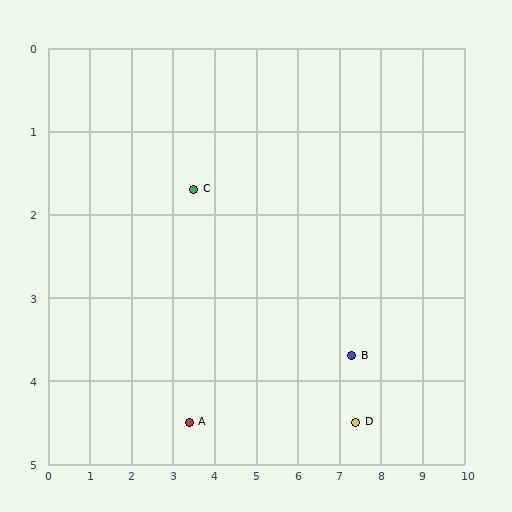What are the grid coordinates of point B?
Point B is at approximately (7.3, 3.7).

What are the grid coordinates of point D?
Point D is at approximately (7.4, 4.5).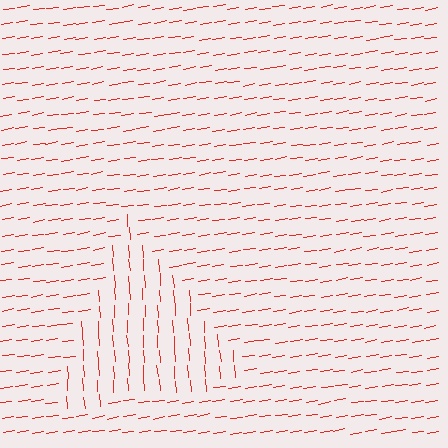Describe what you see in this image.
The image is filled with small red line segments. A triangle region in the image has lines oriented differently from the surrounding lines, creating a visible texture boundary.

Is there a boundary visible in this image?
Yes, there is a texture boundary formed by a change in line orientation.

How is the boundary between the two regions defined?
The boundary is defined purely by a change in line orientation (approximately 85 degrees difference). All lines are the same color and thickness.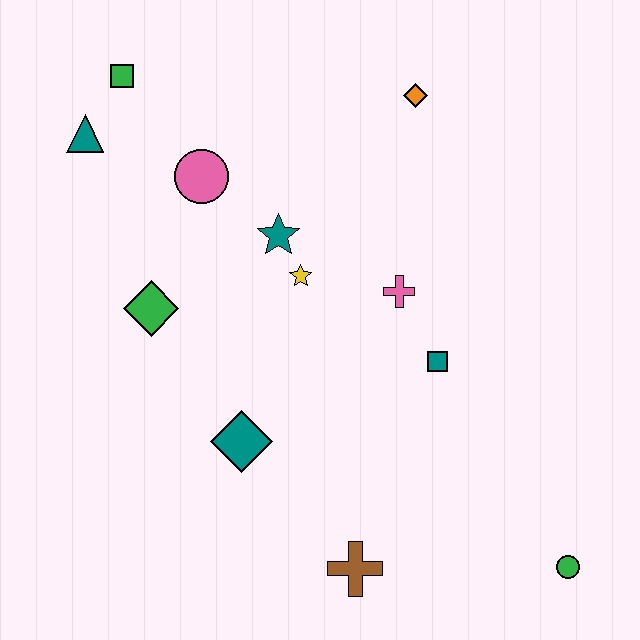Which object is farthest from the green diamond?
The green circle is farthest from the green diamond.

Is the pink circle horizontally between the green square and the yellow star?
Yes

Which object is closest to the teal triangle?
The green square is closest to the teal triangle.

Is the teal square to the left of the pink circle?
No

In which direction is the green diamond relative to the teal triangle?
The green diamond is below the teal triangle.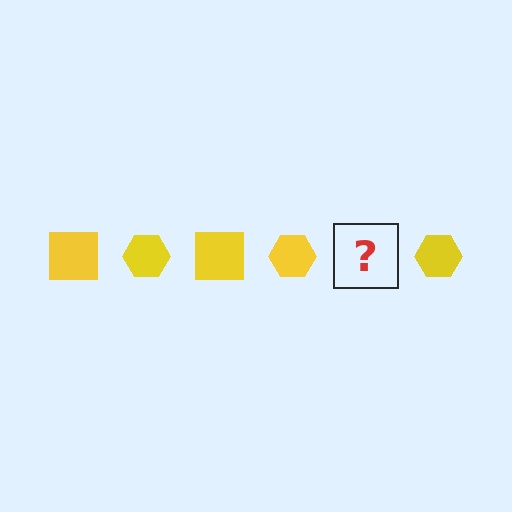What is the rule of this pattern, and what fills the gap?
The rule is that the pattern cycles through square, hexagon shapes in yellow. The gap should be filled with a yellow square.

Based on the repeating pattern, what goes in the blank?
The blank should be a yellow square.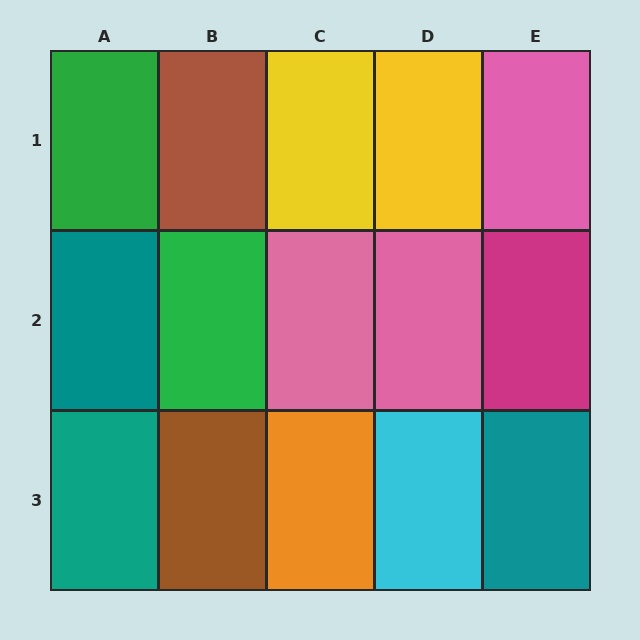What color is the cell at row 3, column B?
Brown.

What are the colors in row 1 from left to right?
Green, brown, yellow, yellow, pink.